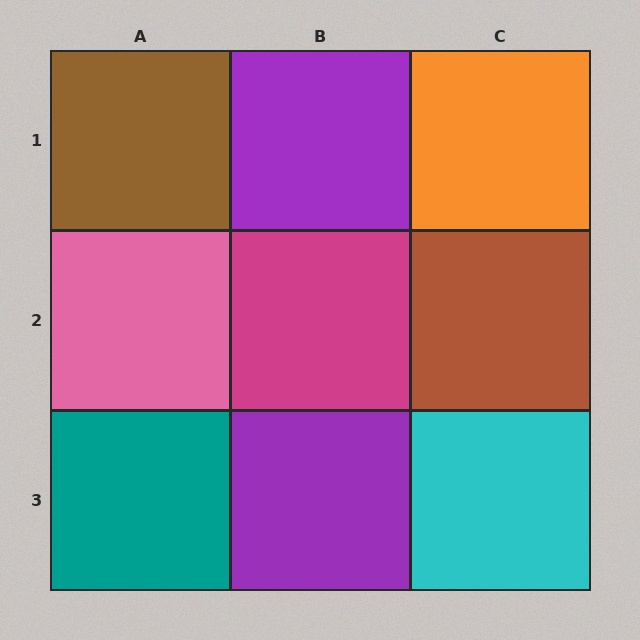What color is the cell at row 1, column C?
Orange.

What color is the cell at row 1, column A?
Brown.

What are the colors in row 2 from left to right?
Pink, magenta, brown.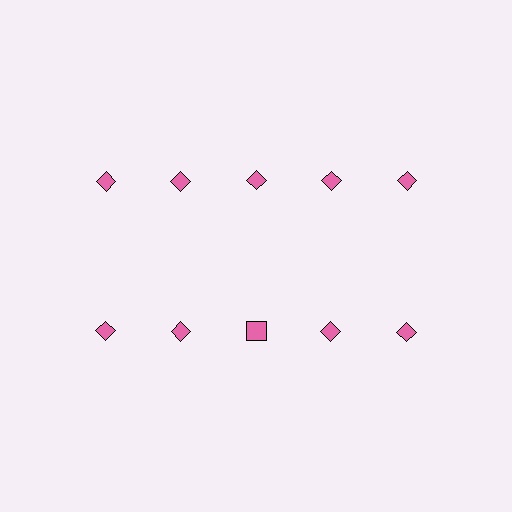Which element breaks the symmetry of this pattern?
The pink square in the second row, center column breaks the symmetry. All other shapes are pink diamonds.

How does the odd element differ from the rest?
It has a different shape: square instead of diamond.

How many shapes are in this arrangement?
There are 10 shapes arranged in a grid pattern.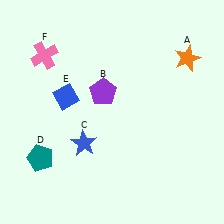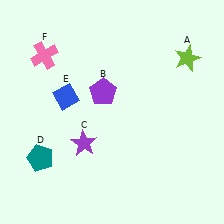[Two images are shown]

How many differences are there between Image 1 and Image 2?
There are 2 differences between the two images.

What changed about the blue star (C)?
In Image 1, C is blue. In Image 2, it changed to purple.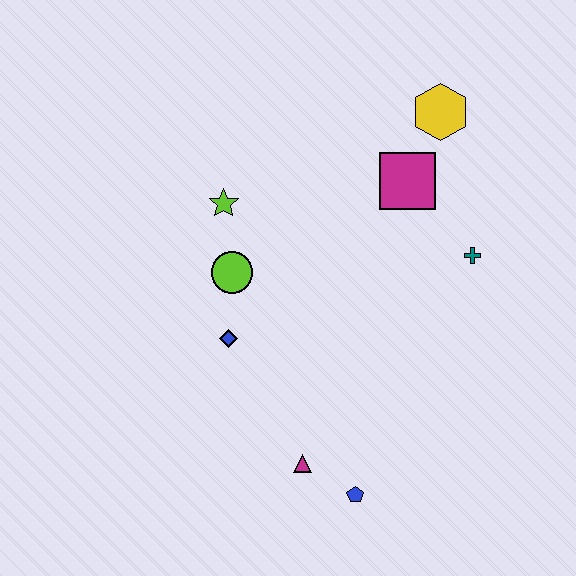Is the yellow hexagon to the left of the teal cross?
Yes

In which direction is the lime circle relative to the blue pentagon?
The lime circle is above the blue pentagon.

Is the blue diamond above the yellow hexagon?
No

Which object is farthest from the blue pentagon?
The yellow hexagon is farthest from the blue pentagon.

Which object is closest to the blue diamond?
The lime circle is closest to the blue diamond.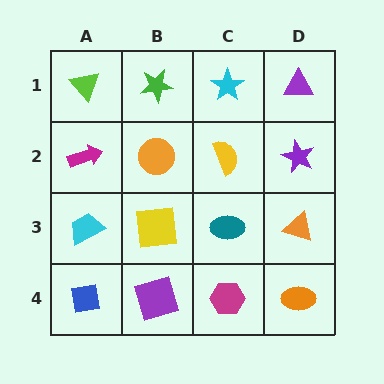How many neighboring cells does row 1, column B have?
3.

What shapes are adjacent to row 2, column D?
A purple triangle (row 1, column D), an orange triangle (row 3, column D), a yellow semicircle (row 2, column C).